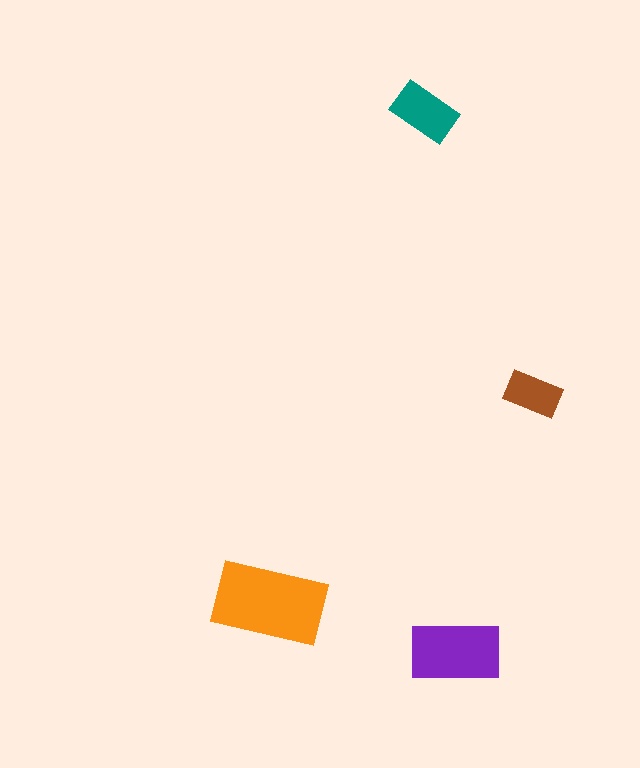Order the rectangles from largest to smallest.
the orange one, the purple one, the teal one, the brown one.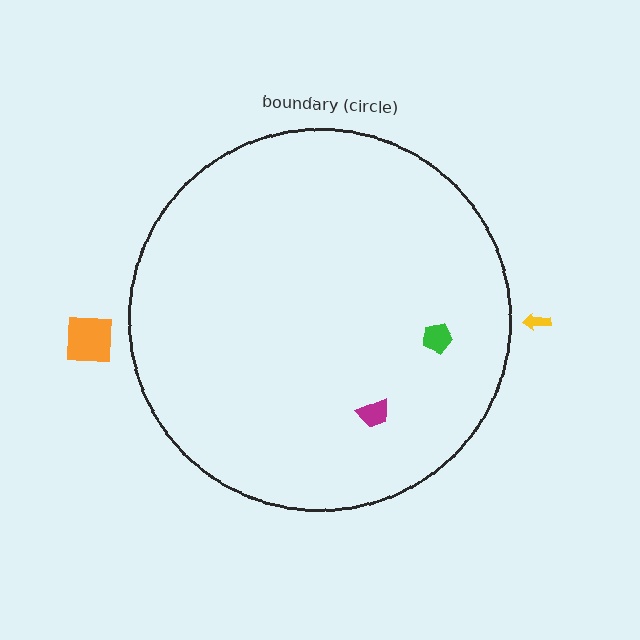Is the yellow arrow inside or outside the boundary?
Outside.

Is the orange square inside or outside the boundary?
Outside.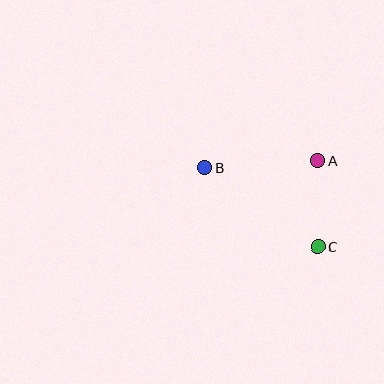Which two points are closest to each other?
Points A and C are closest to each other.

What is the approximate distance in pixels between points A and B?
The distance between A and B is approximately 113 pixels.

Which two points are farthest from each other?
Points B and C are farthest from each other.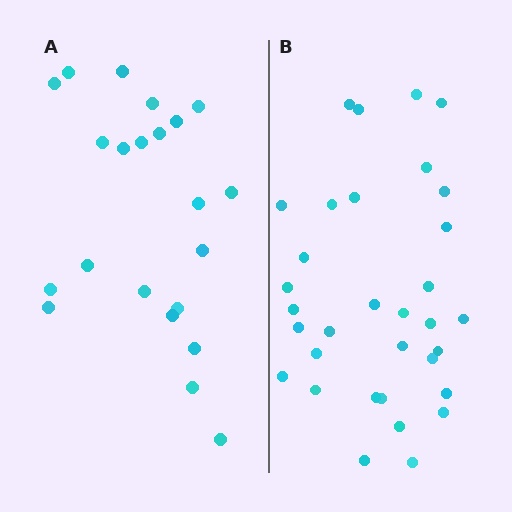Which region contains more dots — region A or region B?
Region B (the right region) has more dots.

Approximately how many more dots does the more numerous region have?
Region B has roughly 12 or so more dots than region A.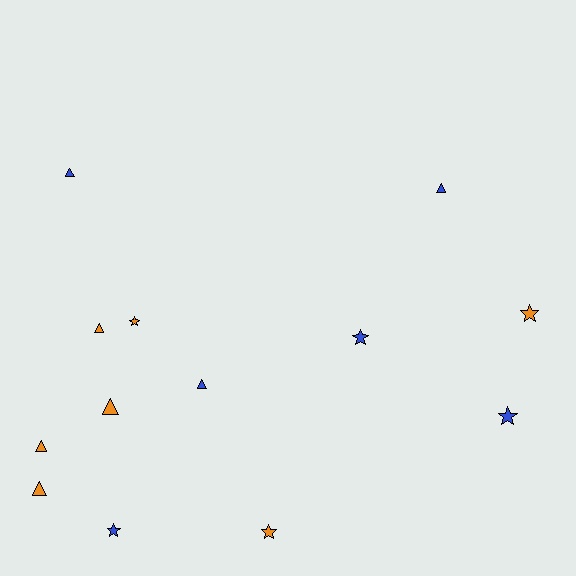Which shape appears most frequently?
Triangle, with 7 objects.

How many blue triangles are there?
There are 3 blue triangles.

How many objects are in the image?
There are 13 objects.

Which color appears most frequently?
Orange, with 7 objects.